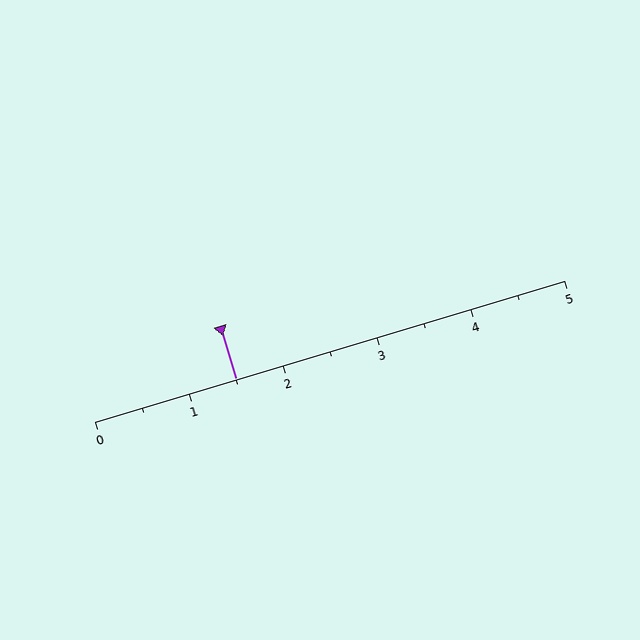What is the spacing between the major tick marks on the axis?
The major ticks are spaced 1 apart.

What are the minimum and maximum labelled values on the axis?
The axis runs from 0 to 5.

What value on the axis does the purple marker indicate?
The marker indicates approximately 1.5.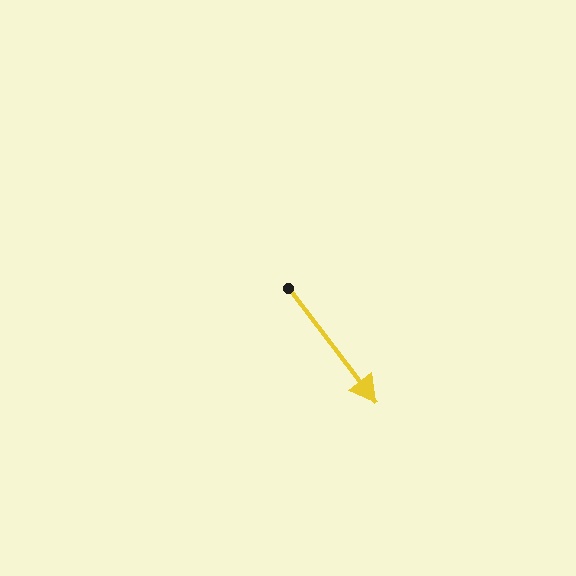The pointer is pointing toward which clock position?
Roughly 5 o'clock.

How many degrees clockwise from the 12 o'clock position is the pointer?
Approximately 143 degrees.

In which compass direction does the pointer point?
Southeast.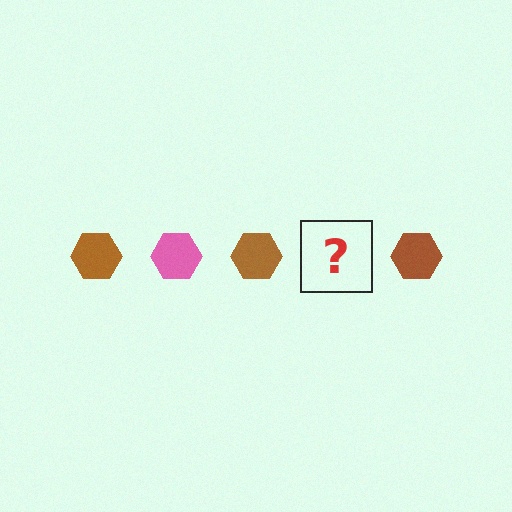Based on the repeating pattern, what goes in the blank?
The blank should be a pink hexagon.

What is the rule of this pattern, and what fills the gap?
The rule is that the pattern cycles through brown, pink hexagons. The gap should be filled with a pink hexagon.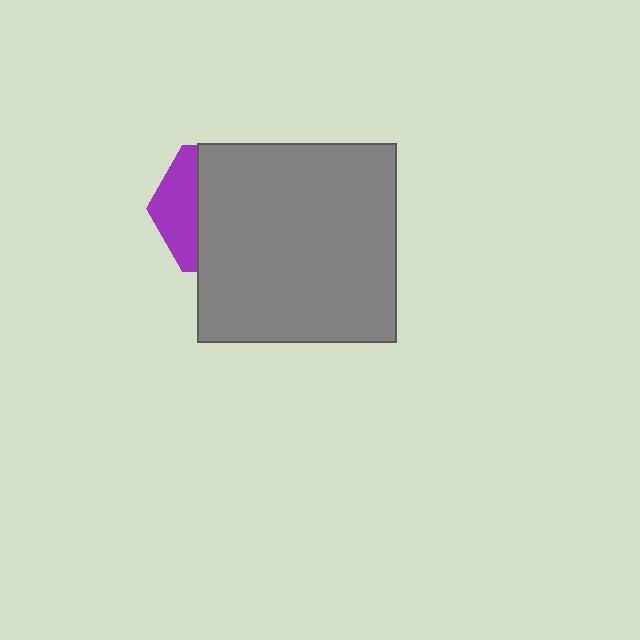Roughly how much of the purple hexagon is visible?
A small part of it is visible (roughly 30%).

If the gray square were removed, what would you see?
You would see the complete purple hexagon.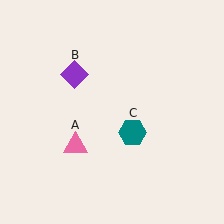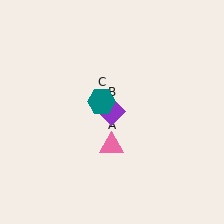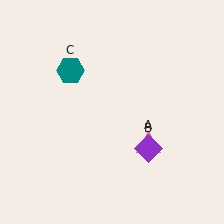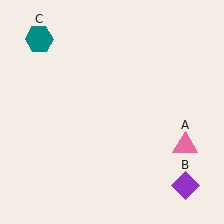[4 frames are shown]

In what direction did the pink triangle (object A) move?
The pink triangle (object A) moved right.